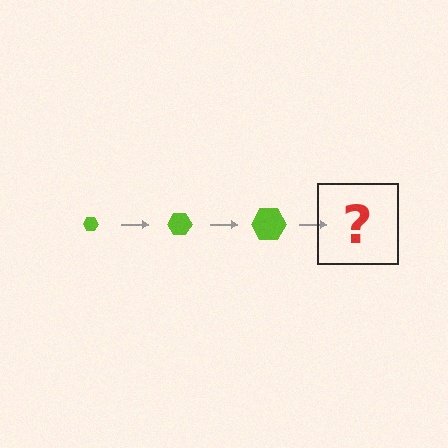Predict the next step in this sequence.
The next step is a lime hexagon, larger than the previous one.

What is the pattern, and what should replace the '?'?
The pattern is that the hexagon gets progressively larger each step. The '?' should be a lime hexagon, larger than the previous one.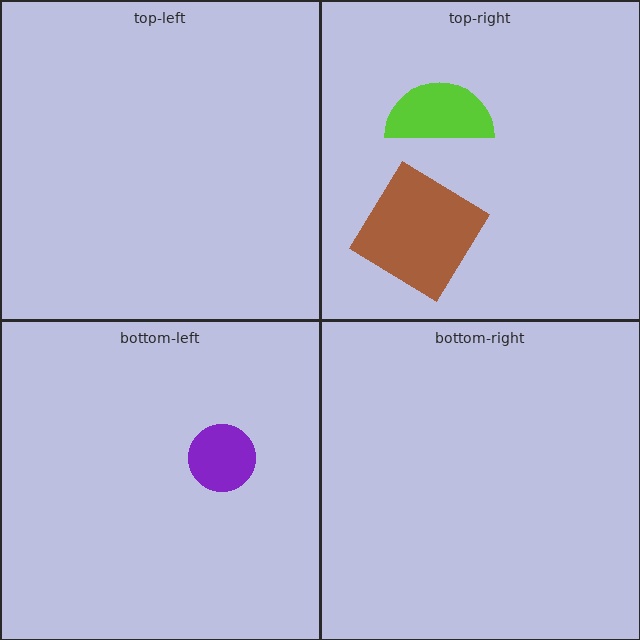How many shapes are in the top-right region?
2.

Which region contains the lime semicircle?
The top-right region.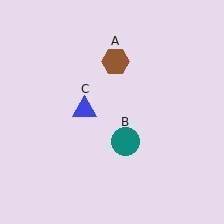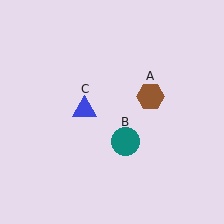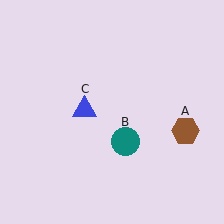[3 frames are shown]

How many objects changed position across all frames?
1 object changed position: brown hexagon (object A).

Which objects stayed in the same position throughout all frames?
Teal circle (object B) and blue triangle (object C) remained stationary.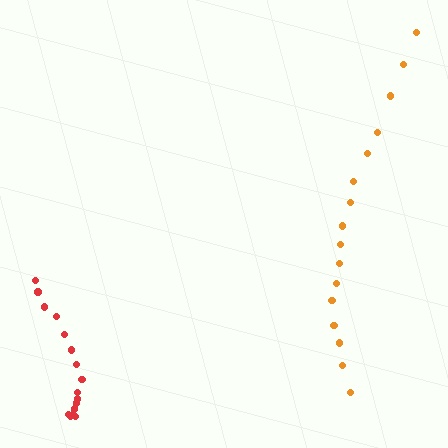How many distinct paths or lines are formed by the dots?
There are 2 distinct paths.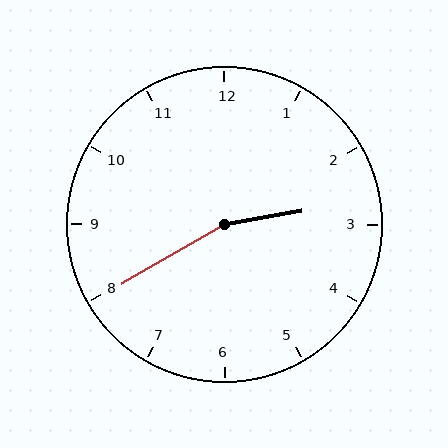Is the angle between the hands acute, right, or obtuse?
It is obtuse.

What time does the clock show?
2:40.